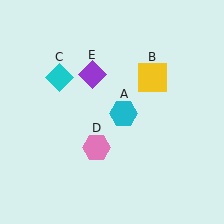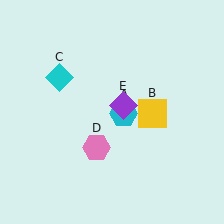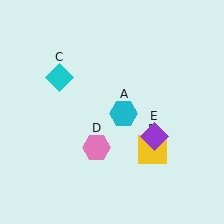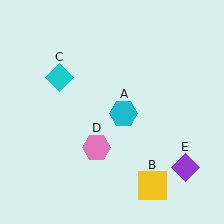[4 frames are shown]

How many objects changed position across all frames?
2 objects changed position: yellow square (object B), purple diamond (object E).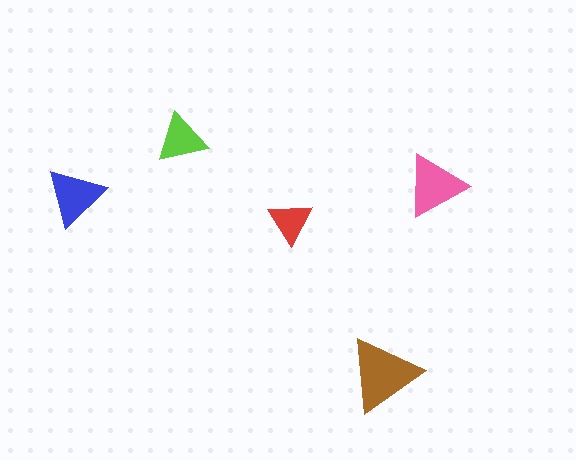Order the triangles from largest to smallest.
the brown one, the pink one, the blue one, the lime one, the red one.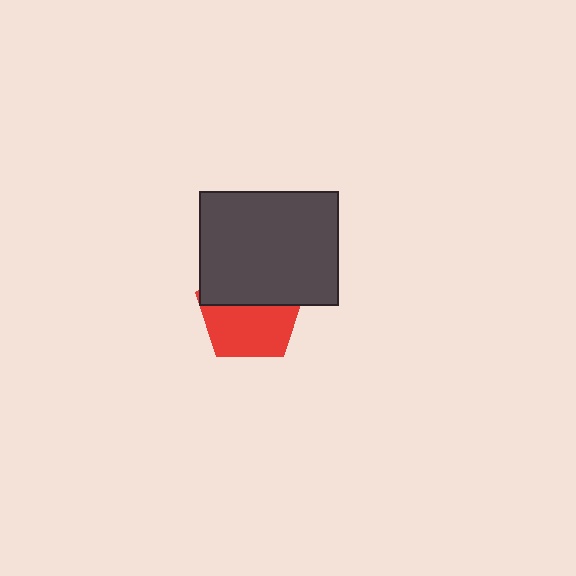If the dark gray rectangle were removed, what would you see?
You would see the complete red pentagon.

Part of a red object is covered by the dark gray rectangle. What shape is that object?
It is a pentagon.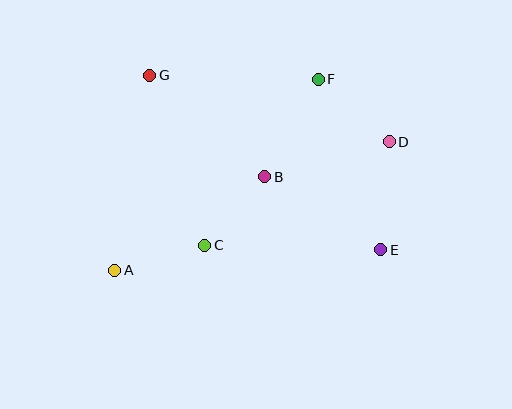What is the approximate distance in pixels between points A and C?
The distance between A and C is approximately 93 pixels.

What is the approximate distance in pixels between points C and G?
The distance between C and G is approximately 179 pixels.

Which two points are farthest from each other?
Points A and D are farthest from each other.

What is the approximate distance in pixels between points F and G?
The distance between F and G is approximately 169 pixels.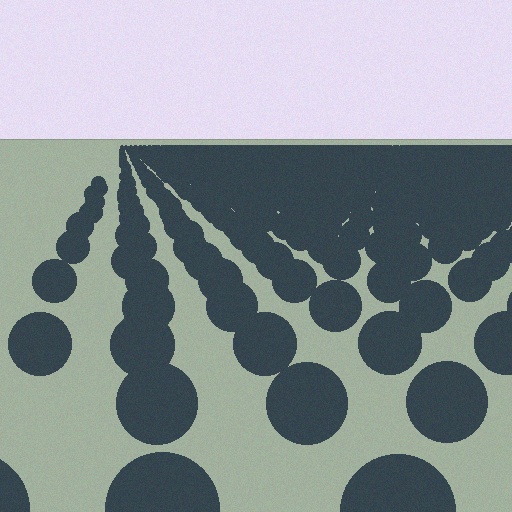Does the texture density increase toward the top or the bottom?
Density increases toward the top.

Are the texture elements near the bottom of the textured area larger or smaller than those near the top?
Larger. Near the bottom, elements are closer to the viewer and appear at a bigger on-screen size.